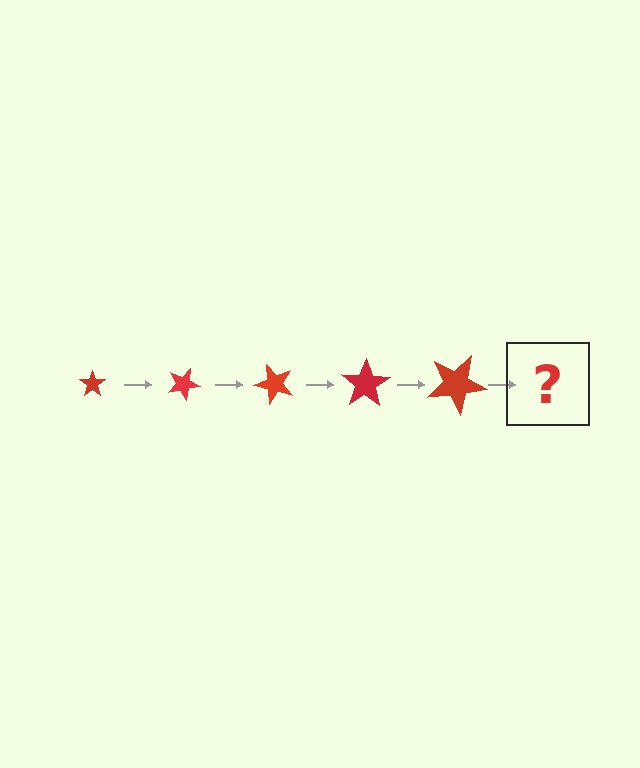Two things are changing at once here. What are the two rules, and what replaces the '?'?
The two rules are that the star grows larger each step and it rotates 25 degrees each step. The '?' should be a star, larger than the previous one and rotated 125 degrees from the start.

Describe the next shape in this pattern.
It should be a star, larger than the previous one and rotated 125 degrees from the start.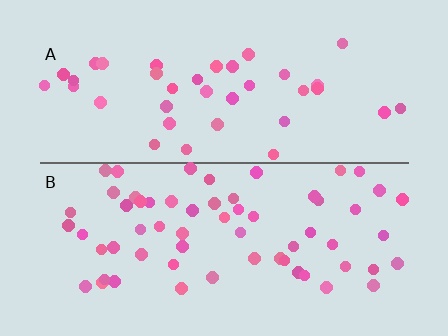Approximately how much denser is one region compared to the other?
Approximately 1.7× — region B over region A.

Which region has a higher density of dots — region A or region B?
B (the bottom).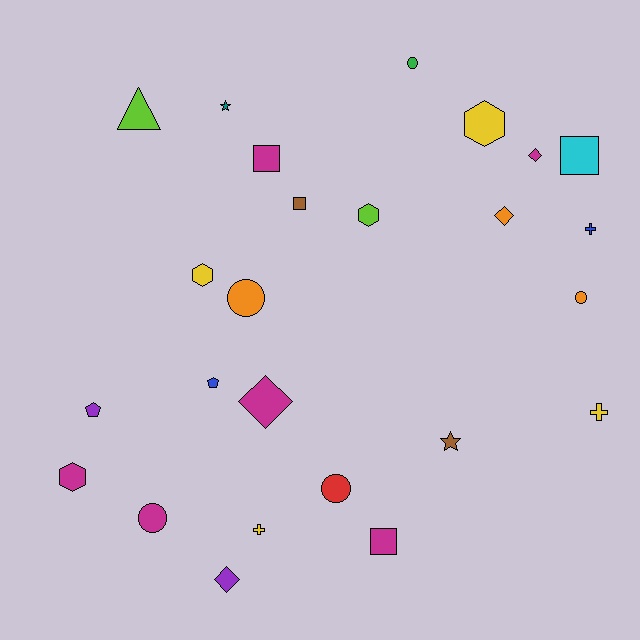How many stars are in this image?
There are 2 stars.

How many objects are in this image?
There are 25 objects.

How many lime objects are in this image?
There are 2 lime objects.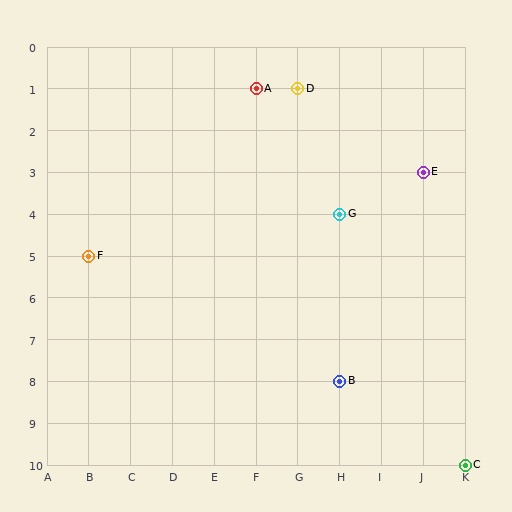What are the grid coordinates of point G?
Point G is at grid coordinates (H, 4).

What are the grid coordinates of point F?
Point F is at grid coordinates (B, 5).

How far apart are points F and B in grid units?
Points F and B are 6 columns and 3 rows apart (about 6.7 grid units diagonally).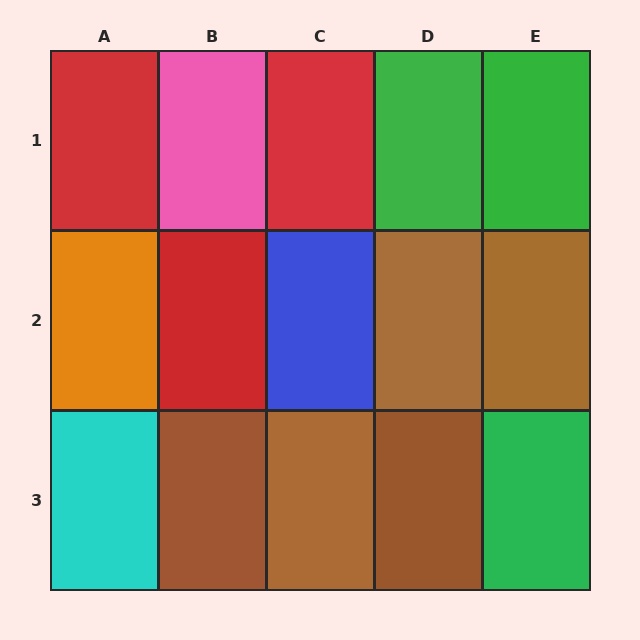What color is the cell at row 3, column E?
Green.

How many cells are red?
3 cells are red.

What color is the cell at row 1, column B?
Pink.